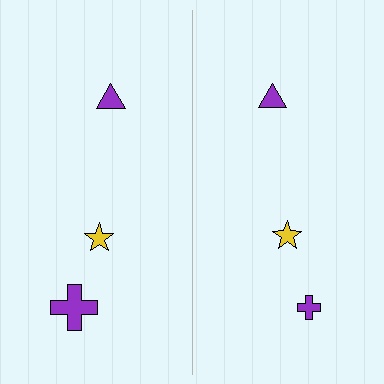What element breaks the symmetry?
The purple cross on the right side has a different size than its mirror counterpart.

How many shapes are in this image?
There are 6 shapes in this image.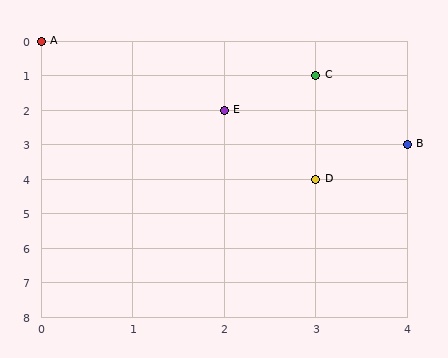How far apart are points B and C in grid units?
Points B and C are 1 column and 2 rows apart (about 2.2 grid units diagonally).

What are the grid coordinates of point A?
Point A is at grid coordinates (0, 0).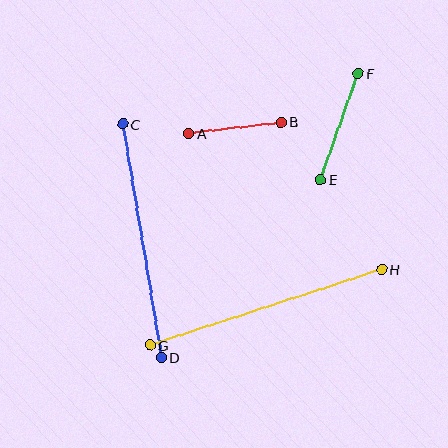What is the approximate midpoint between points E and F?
The midpoint is at approximately (339, 126) pixels.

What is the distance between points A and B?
The distance is approximately 93 pixels.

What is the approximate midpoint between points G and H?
The midpoint is at approximately (266, 307) pixels.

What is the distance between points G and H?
The distance is approximately 244 pixels.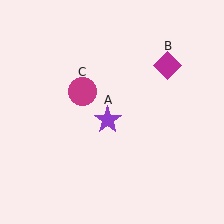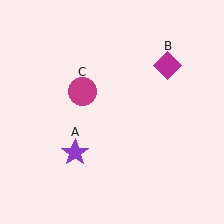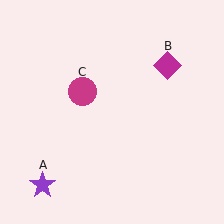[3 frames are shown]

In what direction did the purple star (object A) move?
The purple star (object A) moved down and to the left.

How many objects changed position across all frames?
1 object changed position: purple star (object A).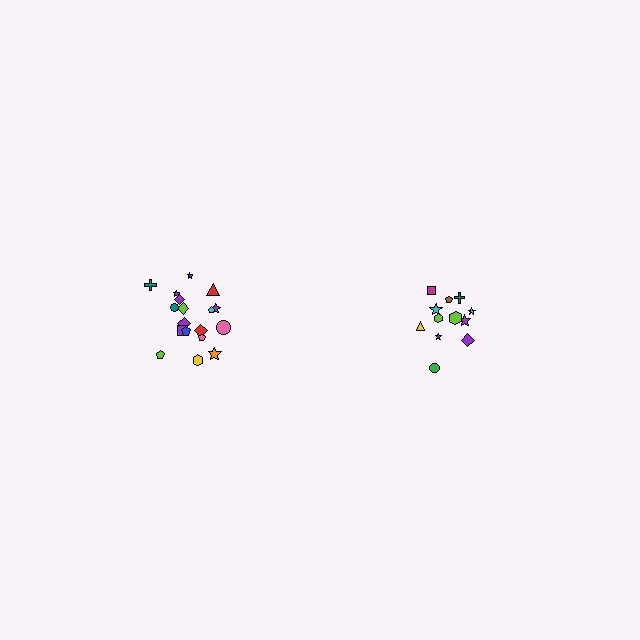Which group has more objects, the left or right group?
The left group.